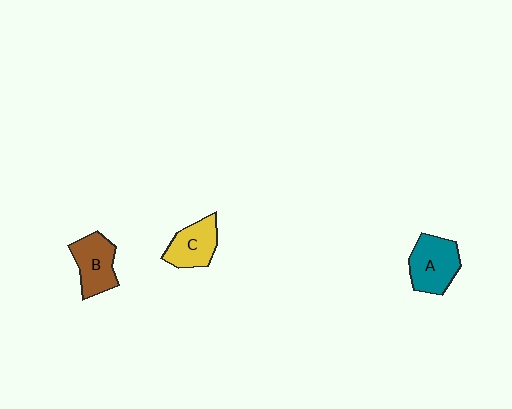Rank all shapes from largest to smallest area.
From largest to smallest: A (teal), B (brown), C (yellow).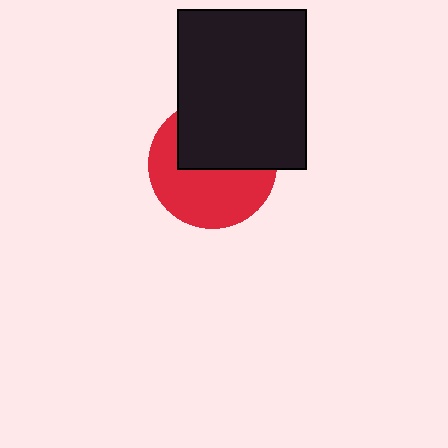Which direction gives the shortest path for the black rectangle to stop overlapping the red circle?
Moving up gives the shortest separation.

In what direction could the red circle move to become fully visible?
The red circle could move down. That would shift it out from behind the black rectangle entirely.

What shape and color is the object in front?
The object in front is a black rectangle.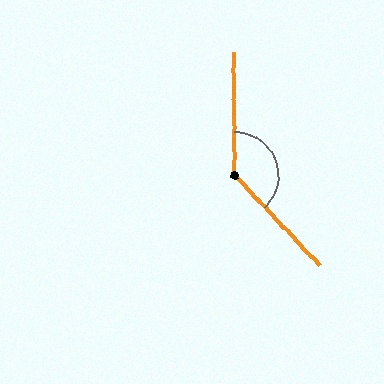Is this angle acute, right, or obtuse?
It is obtuse.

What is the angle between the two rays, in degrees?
Approximately 137 degrees.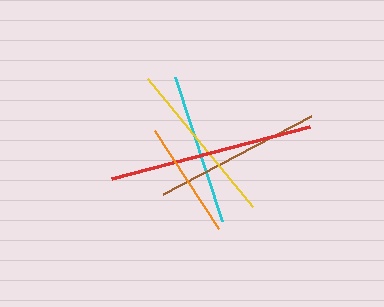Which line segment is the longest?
The red line is the longest at approximately 205 pixels.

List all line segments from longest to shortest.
From longest to shortest: red, brown, yellow, cyan, orange.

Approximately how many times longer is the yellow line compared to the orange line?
The yellow line is approximately 1.4 times the length of the orange line.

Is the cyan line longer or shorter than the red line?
The red line is longer than the cyan line.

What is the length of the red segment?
The red segment is approximately 205 pixels long.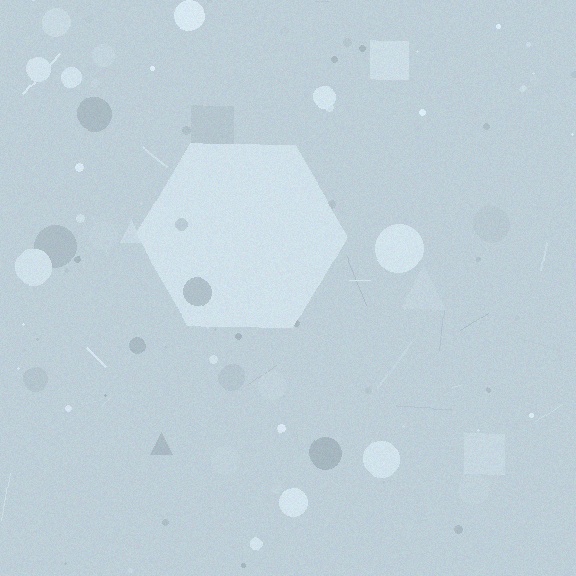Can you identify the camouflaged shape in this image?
The camouflaged shape is a hexagon.